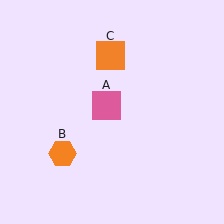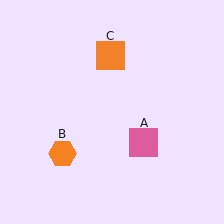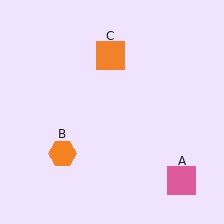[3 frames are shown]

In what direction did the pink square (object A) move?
The pink square (object A) moved down and to the right.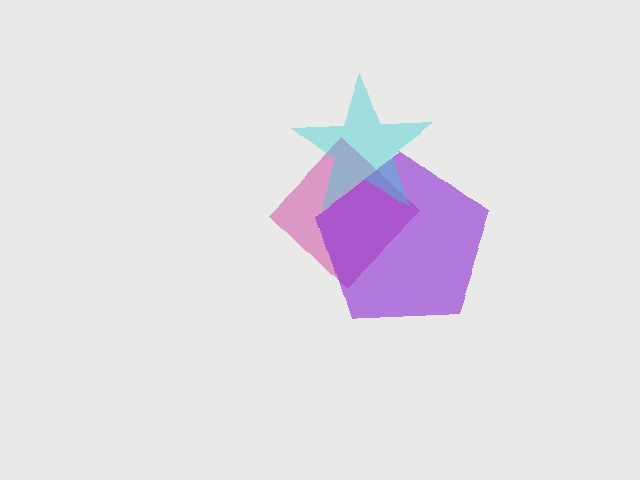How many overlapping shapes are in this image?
There are 3 overlapping shapes in the image.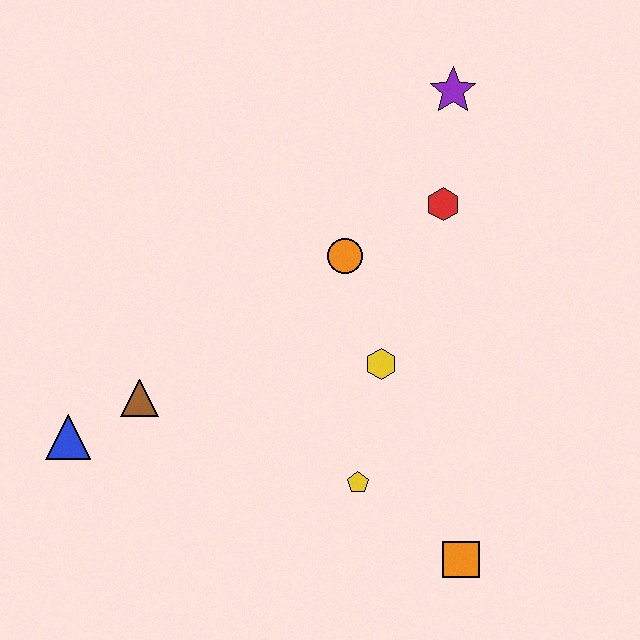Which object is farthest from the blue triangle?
The purple star is farthest from the blue triangle.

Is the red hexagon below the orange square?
No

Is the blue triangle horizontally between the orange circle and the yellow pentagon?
No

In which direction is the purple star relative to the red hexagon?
The purple star is above the red hexagon.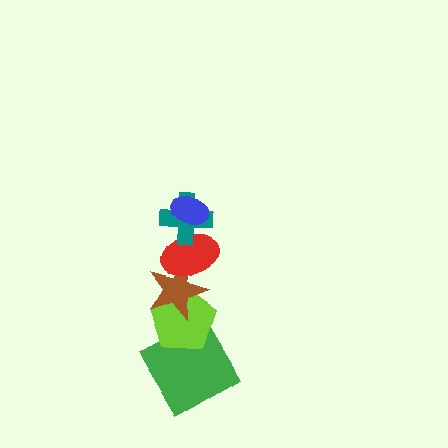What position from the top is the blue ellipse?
The blue ellipse is 1st from the top.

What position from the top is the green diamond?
The green diamond is 6th from the top.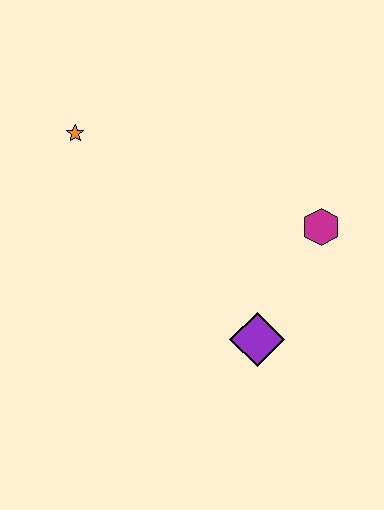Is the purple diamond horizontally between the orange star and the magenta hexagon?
Yes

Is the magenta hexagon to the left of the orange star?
No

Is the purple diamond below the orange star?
Yes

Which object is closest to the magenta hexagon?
The purple diamond is closest to the magenta hexagon.